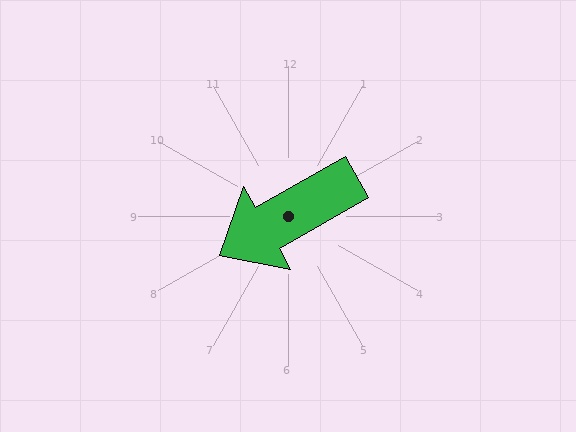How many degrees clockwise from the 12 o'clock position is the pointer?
Approximately 240 degrees.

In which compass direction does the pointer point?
Southwest.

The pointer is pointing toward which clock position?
Roughly 8 o'clock.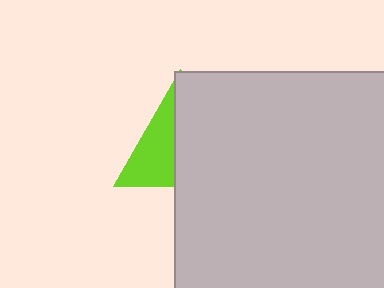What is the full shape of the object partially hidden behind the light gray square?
The partially hidden object is a lime triangle.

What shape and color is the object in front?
The object in front is a light gray square.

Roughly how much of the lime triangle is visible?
A small part of it is visible (roughly 40%).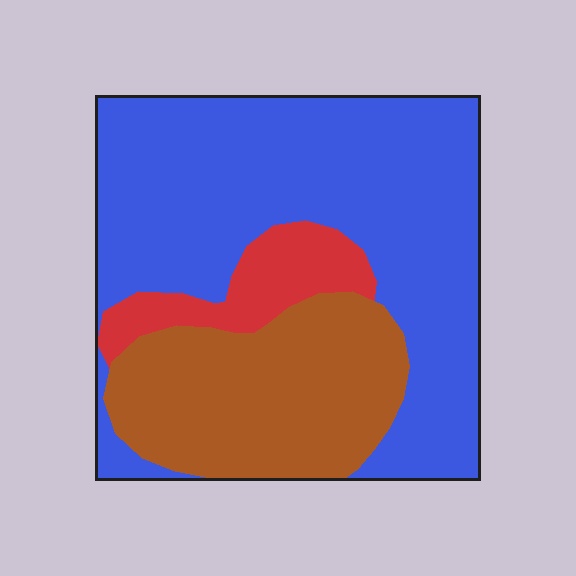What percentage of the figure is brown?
Brown covers 29% of the figure.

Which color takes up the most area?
Blue, at roughly 60%.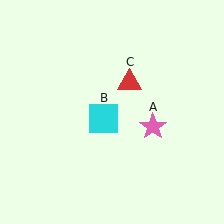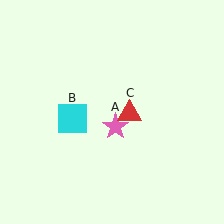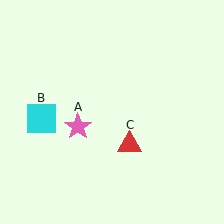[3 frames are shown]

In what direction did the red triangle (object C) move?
The red triangle (object C) moved down.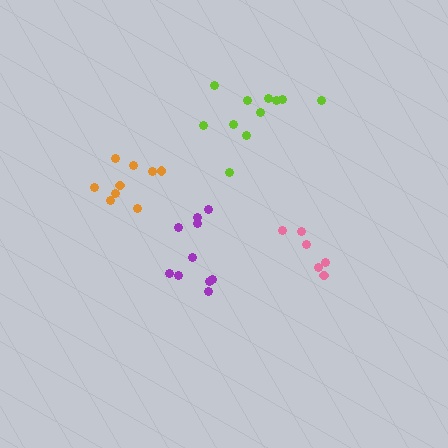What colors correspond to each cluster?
The clusters are colored: orange, lime, pink, purple.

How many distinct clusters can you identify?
There are 4 distinct clusters.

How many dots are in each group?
Group 1: 9 dots, Group 2: 11 dots, Group 3: 6 dots, Group 4: 10 dots (36 total).